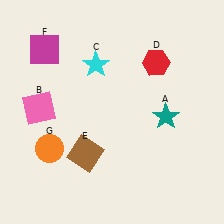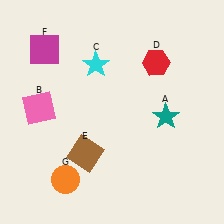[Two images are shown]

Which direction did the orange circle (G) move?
The orange circle (G) moved down.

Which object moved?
The orange circle (G) moved down.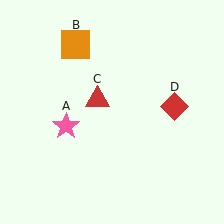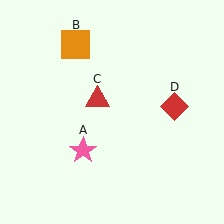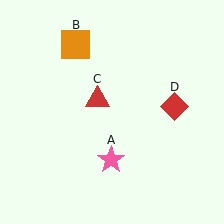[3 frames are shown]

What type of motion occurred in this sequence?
The pink star (object A) rotated counterclockwise around the center of the scene.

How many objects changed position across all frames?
1 object changed position: pink star (object A).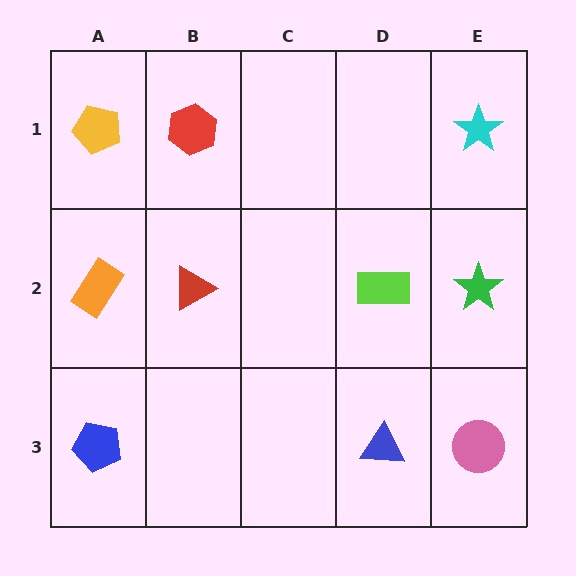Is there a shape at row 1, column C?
No, that cell is empty.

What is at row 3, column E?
A pink circle.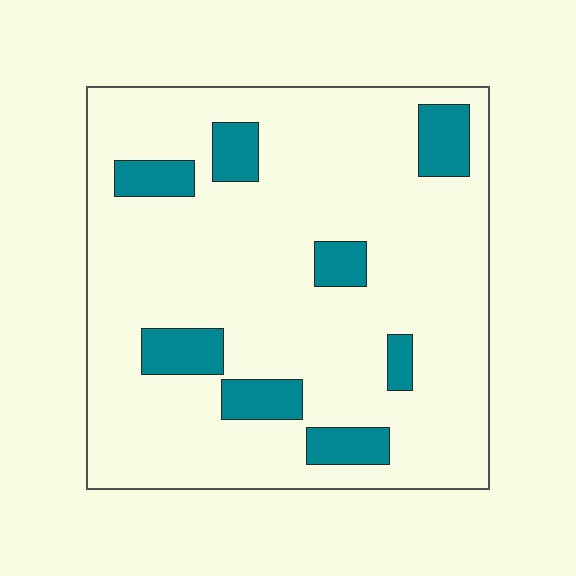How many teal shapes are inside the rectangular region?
8.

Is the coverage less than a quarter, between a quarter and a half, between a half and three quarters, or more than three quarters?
Less than a quarter.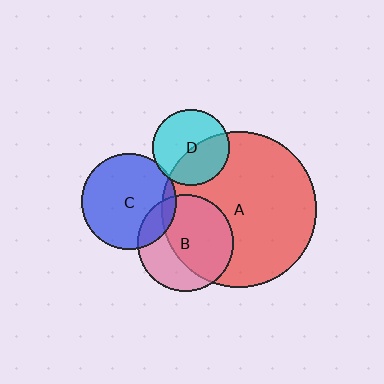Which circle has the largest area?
Circle A (red).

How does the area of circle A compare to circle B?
Approximately 2.6 times.